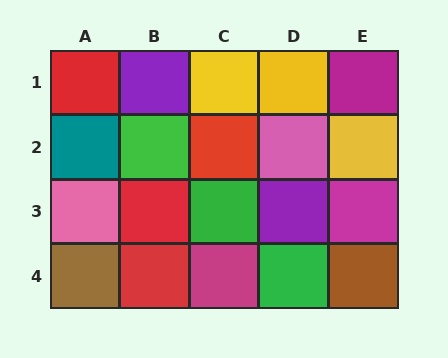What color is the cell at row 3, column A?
Pink.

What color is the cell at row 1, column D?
Yellow.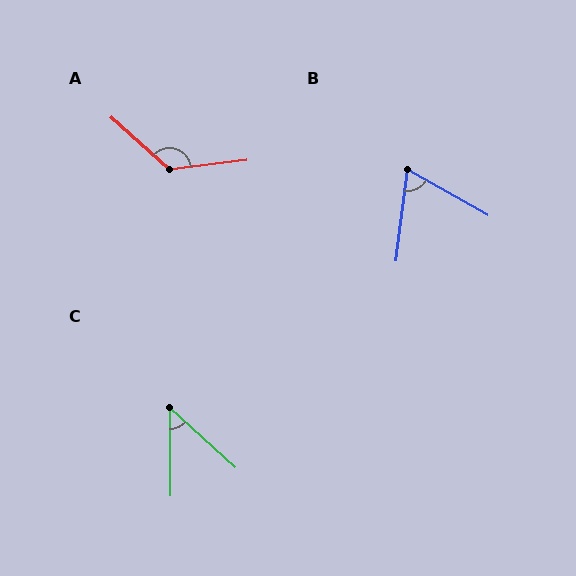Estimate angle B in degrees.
Approximately 67 degrees.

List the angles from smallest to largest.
C (47°), B (67°), A (131°).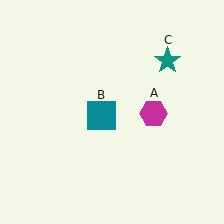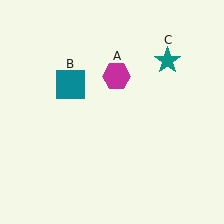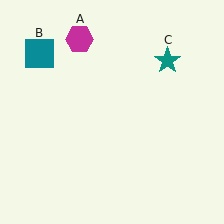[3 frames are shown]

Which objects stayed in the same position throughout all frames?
Teal star (object C) remained stationary.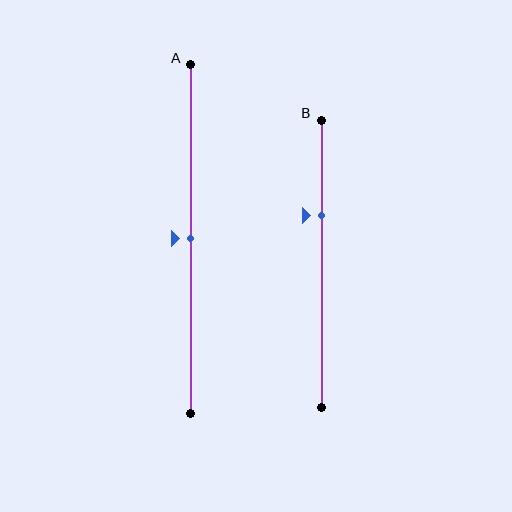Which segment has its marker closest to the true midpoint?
Segment A has its marker closest to the true midpoint.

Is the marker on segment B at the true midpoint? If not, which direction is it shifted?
No, the marker on segment B is shifted upward by about 17% of the segment length.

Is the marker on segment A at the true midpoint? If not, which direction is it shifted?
Yes, the marker on segment A is at the true midpoint.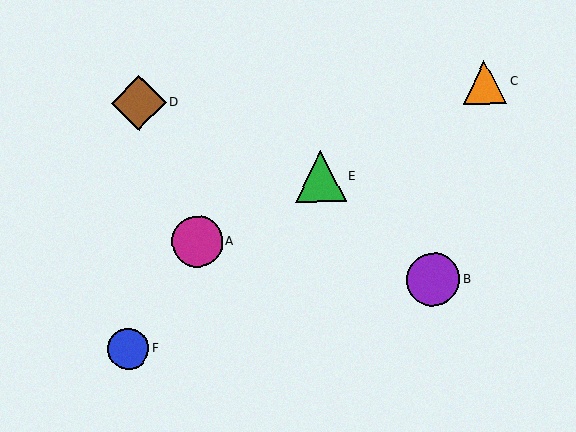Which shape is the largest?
The brown diamond (labeled D) is the largest.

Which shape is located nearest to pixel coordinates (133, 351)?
The blue circle (labeled F) at (128, 348) is nearest to that location.